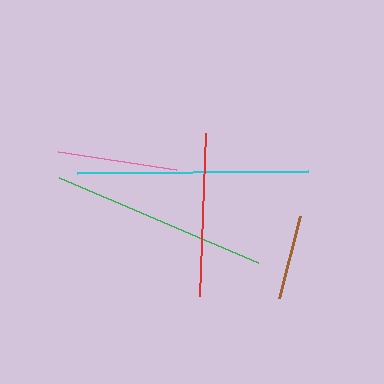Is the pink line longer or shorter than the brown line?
The pink line is longer than the brown line.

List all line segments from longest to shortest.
From longest to shortest: cyan, green, red, pink, brown.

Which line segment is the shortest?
The brown line is the shortest at approximately 85 pixels.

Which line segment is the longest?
The cyan line is the longest at approximately 232 pixels.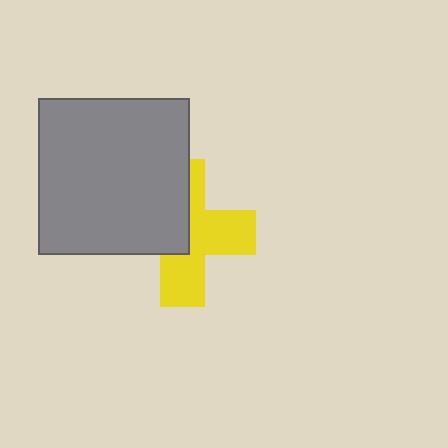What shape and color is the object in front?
The object in front is a gray rectangle.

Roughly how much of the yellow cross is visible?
About half of it is visible (roughly 54%).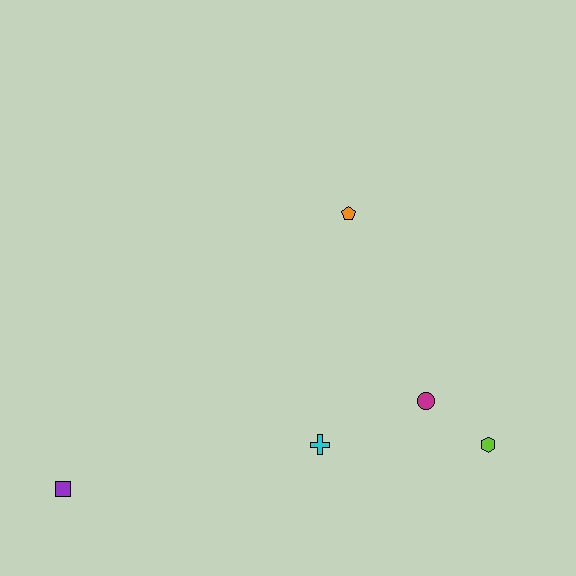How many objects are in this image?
There are 5 objects.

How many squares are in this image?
There is 1 square.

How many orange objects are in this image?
There is 1 orange object.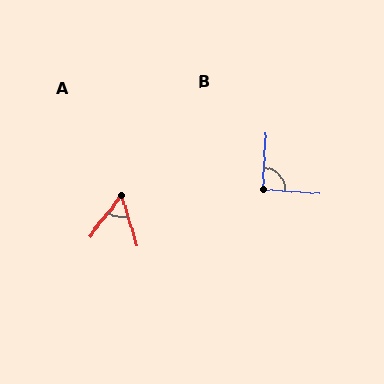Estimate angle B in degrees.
Approximately 91 degrees.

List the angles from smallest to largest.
A (55°), B (91°).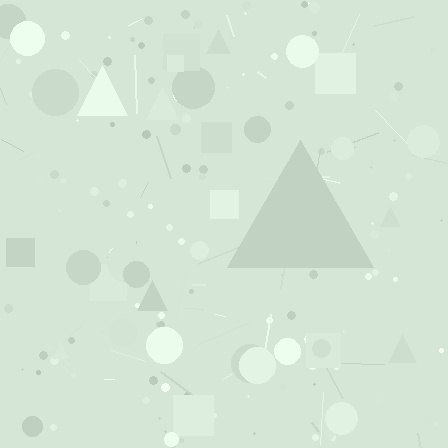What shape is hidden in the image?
A triangle is hidden in the image.